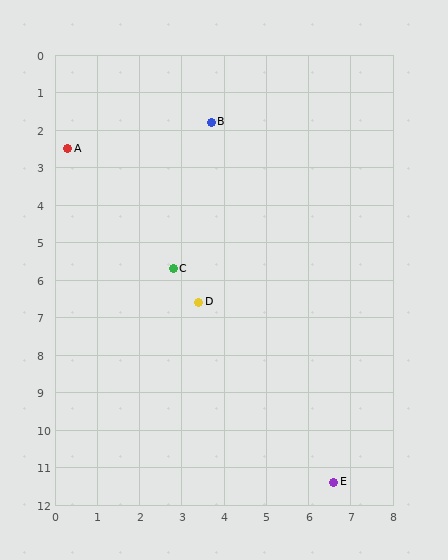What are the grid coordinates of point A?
Point A is at approximately (0.3, 2.5).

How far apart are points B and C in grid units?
Points B and C are about 4.0 grid units apart.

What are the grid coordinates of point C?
Point C is at approximately (2.8, 5.7).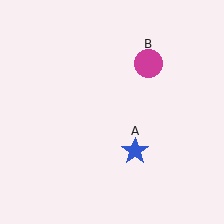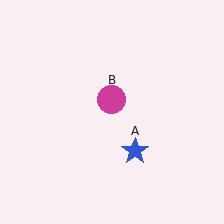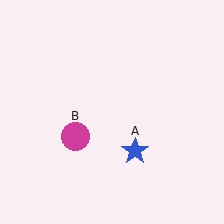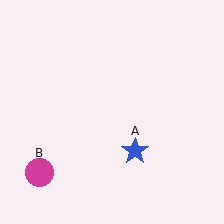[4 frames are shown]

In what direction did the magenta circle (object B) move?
The magenta circle (object B) moved down and to the left.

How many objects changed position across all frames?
1 object changed position: magenta circle (object B).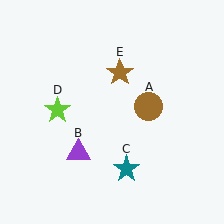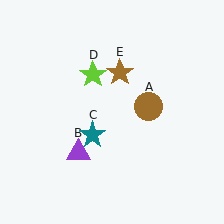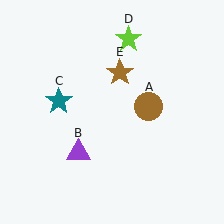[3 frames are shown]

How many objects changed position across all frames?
2 objects changed position: teal star (object C), lime star (object D).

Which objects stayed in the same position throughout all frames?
Brown circle (object A) and purple triangle (object B) and brown star (object E) remained stationary.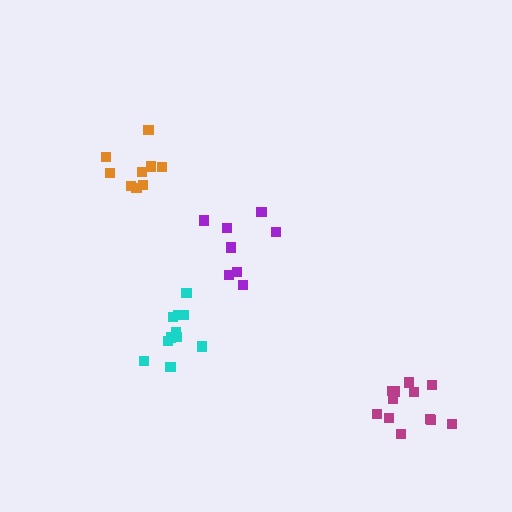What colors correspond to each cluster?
The clusters are colored: orange, purple, cyan, magenta.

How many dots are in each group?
Group 1: 9 dots, Group 2: 8 dots, Group 3: 11 dots, Group 4: 12 dots (40 total).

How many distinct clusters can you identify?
There are 4 distinct clusters.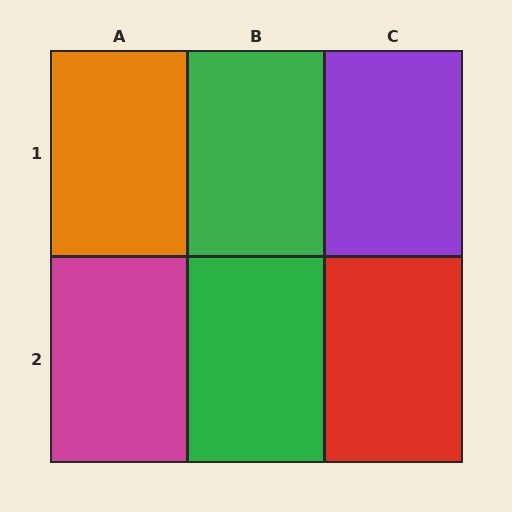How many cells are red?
1 cell is red.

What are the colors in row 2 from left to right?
Magenta, green, red.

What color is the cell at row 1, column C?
Purple.